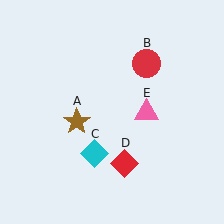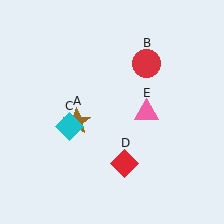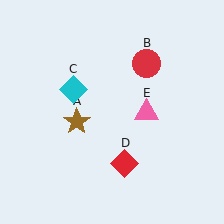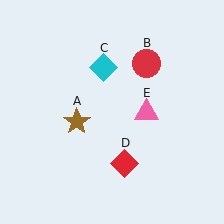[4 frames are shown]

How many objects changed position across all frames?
1 object changed position: cyan diamond (object C).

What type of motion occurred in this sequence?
The cyan diamond (object C) rotated clockwise around the center of the scene.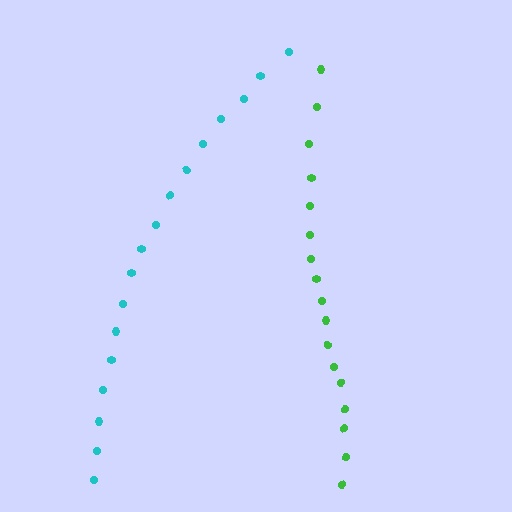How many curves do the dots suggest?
There are 2 distinct paths.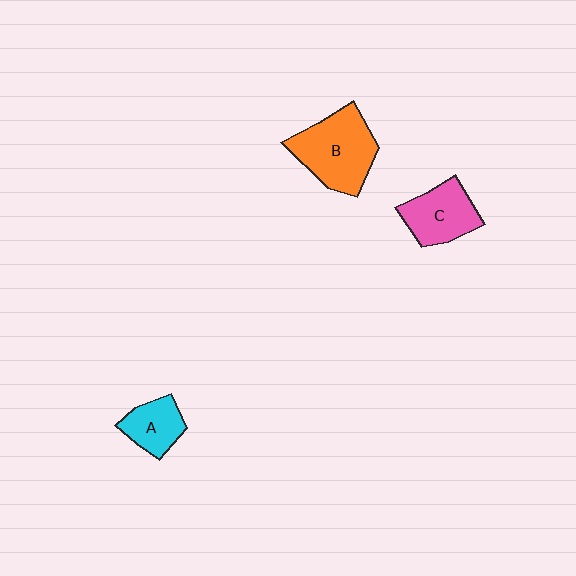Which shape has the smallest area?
Shape A (cyan).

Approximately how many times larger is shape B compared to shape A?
Approximately 1.9 times.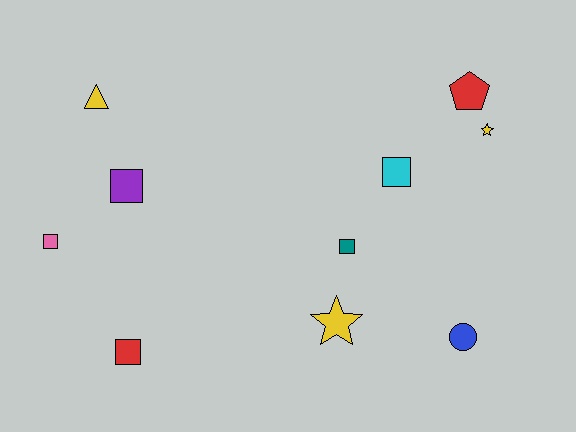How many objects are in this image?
There are 10 objects.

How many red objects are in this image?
There are 2 red objects.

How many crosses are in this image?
There are no crosses.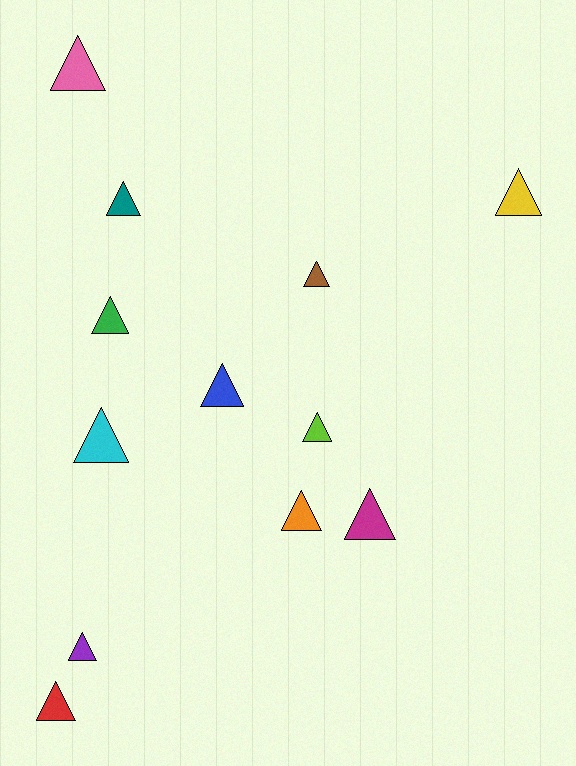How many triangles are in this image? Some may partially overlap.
There are 12 triangles.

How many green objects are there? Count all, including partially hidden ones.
There is 1 green object.